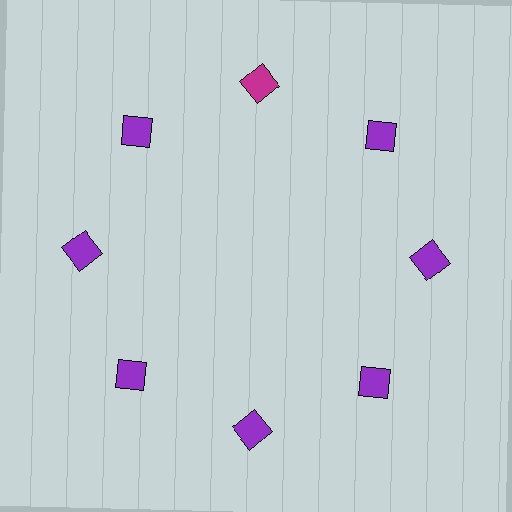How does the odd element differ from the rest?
It has a different color: magenta instead of purple.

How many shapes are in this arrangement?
There are 8 shapes arranged in a ring pattern.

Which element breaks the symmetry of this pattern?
The magenta square at roughly the 12 o'clock position breaks the symmetry. All other shapes are purple squares.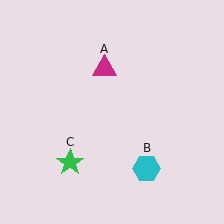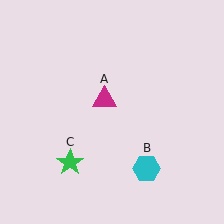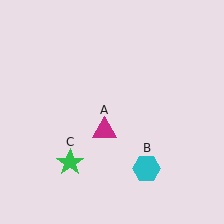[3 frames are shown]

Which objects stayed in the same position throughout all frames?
Cyan hexagon (object B) and green star (object C) remained stationary.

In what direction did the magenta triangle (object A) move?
The magenta triangle (object A) moved down.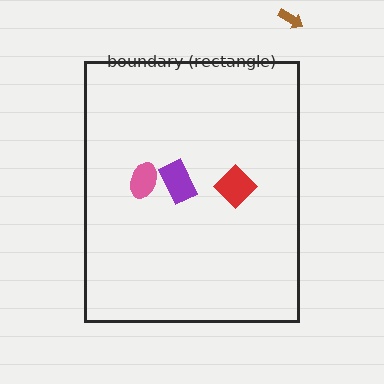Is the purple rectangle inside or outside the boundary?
Inside.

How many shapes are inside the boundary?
3 inside, 1 outside.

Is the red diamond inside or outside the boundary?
Inside.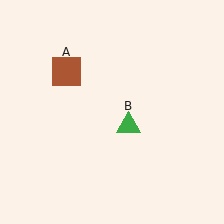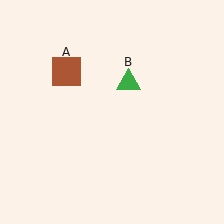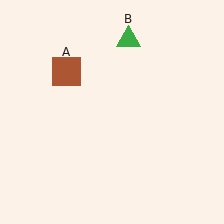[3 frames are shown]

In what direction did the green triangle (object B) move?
The green triangle (object B) moved up.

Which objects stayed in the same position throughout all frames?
Brown square (object A) remained stationary.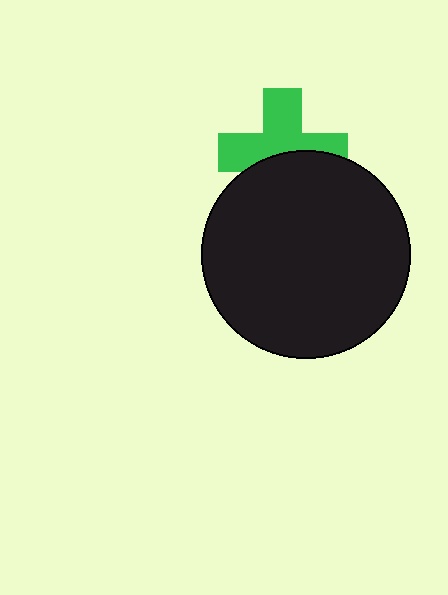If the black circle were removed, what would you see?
You would see the complete green cross.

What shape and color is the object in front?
The object in front is a black circle.